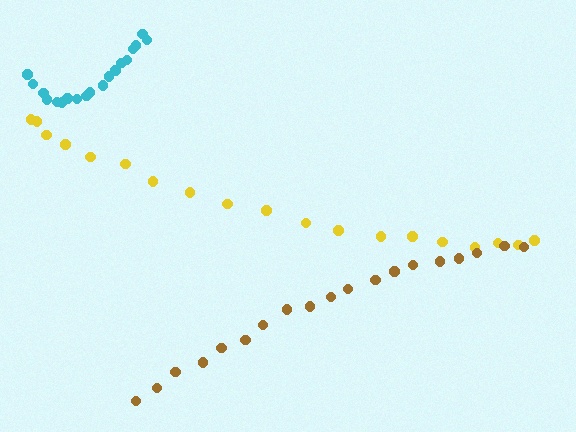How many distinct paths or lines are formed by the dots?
There are 3 distinct paths.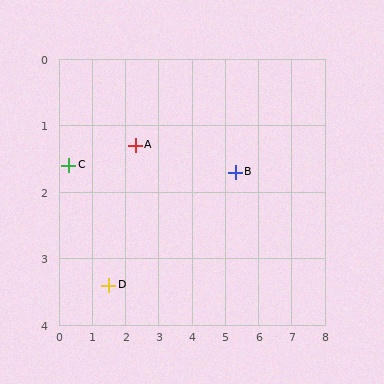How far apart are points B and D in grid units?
Points B and D are about 4.2 grid units apart.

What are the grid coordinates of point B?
Point B is at approximately (5.3, 1.7).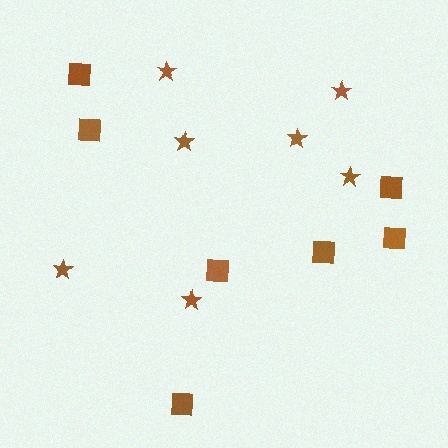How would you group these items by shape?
There are 2 groups: one group of squares (7) and one group of stars (7).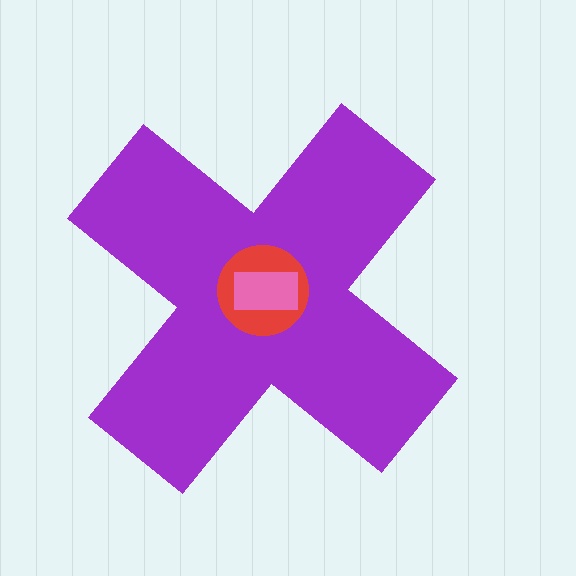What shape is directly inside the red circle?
The pink rectangle.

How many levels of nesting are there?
3.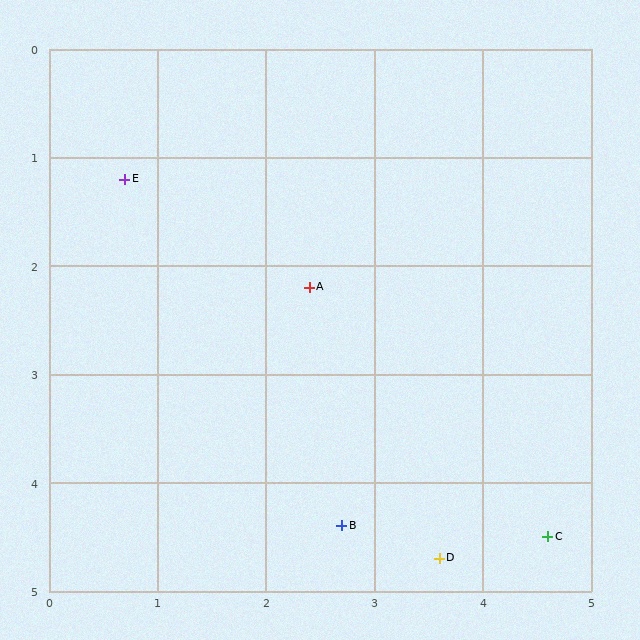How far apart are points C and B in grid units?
Points C and B are about 1.9 grid units apart.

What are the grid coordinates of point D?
Point D is at approximately (3.6, 4.7).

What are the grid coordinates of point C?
Point C is at approximately (4.6, 4.5).